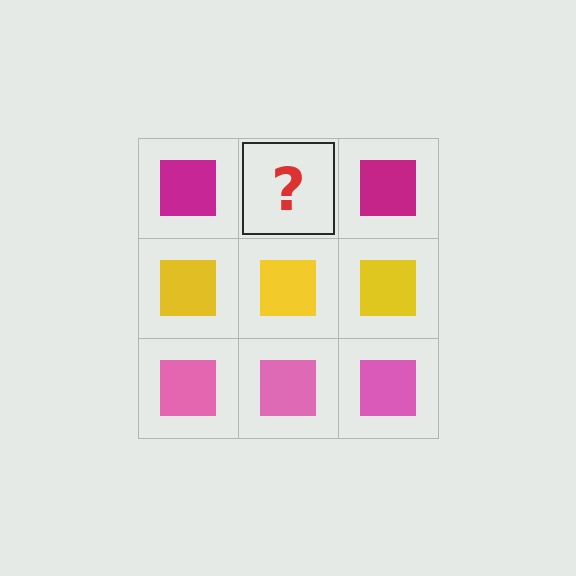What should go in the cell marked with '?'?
The missing cell should contain a magenta square.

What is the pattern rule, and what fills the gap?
The rule is that each row has a consistent color. The gap should be filled with a magenta square.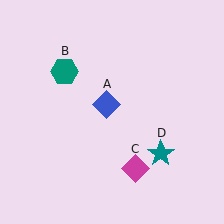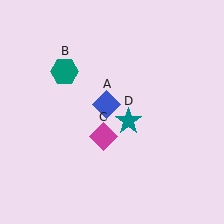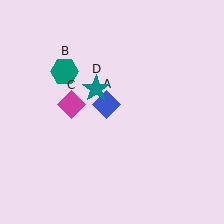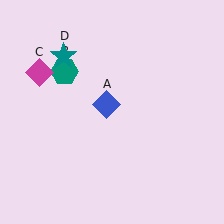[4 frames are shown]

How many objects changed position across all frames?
2 objects changed position: magenta diamond (object C), teal star (object D).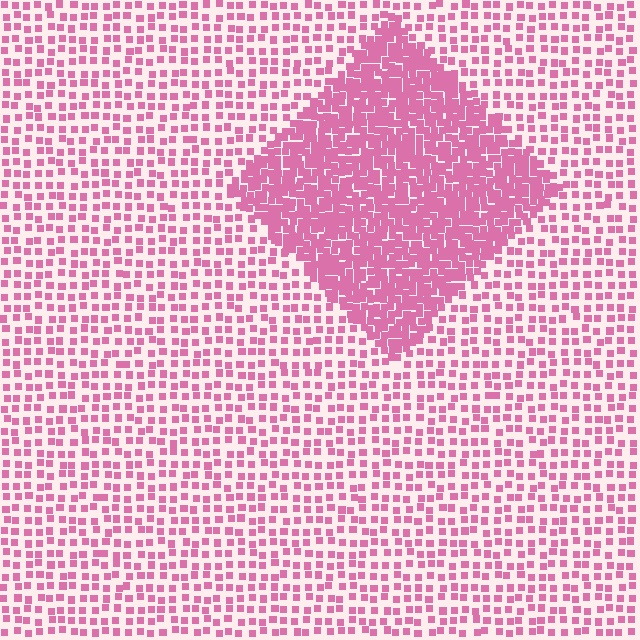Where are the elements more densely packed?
The elements are more densely packed inside the diamond boundary.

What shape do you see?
I see a diamond.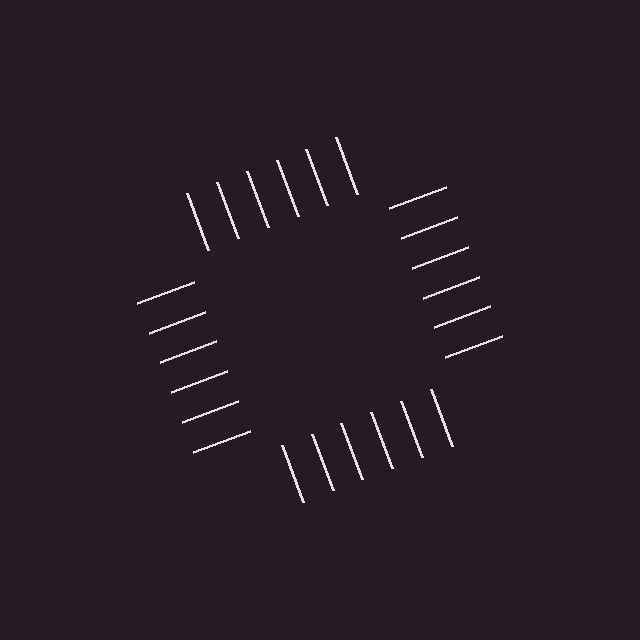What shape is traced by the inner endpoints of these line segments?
An illusory square — the line segments terminate on its edges but no continuous stroke is drawn.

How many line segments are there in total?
24 — 6 along each of the 4 edges.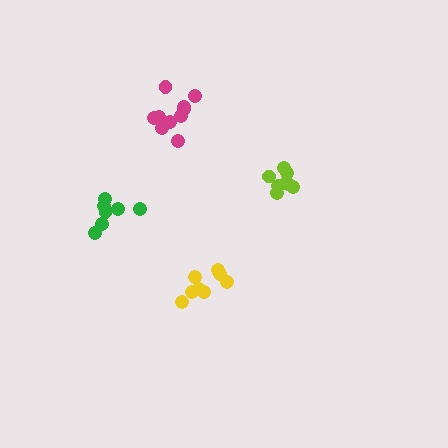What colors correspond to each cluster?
The clusters are colored: yellow, green, magenta, lime.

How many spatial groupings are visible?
There are 4 spatial groupings.